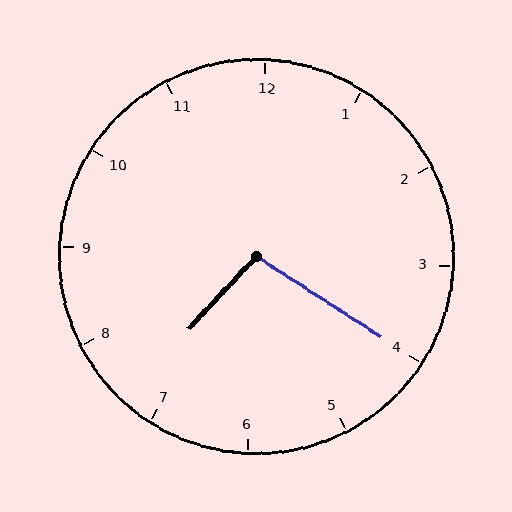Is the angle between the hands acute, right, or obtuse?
It is obtuse.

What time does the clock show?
7:20.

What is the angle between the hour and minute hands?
Approximately 100 degrees.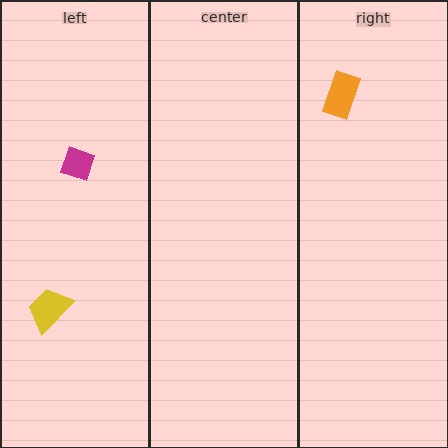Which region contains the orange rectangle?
The right region.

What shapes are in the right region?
The orange rectangle.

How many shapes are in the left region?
2.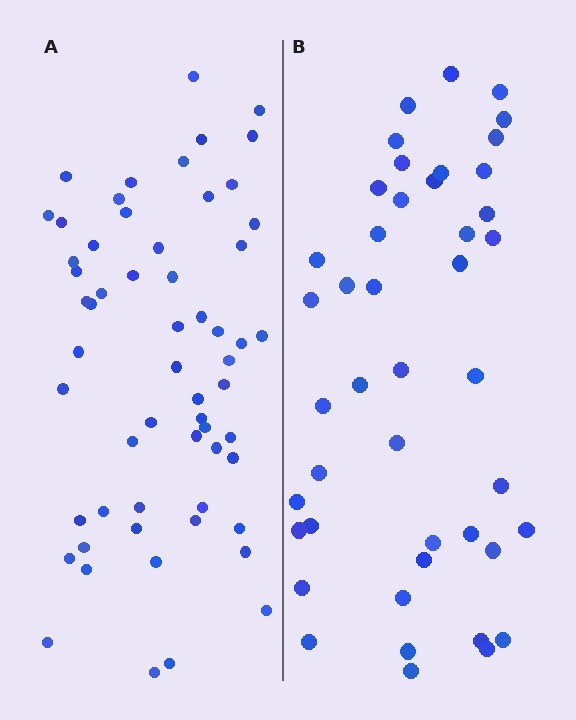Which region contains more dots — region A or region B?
Region A (the left region) has more dots.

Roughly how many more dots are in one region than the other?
Region A has approximately 15 more dots than region B.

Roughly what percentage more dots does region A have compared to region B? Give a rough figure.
About 35% more.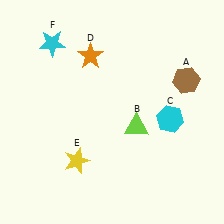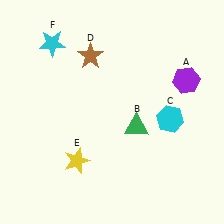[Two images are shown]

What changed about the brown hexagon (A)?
In Image 1, A is brown. In Image 2, it changed to purple.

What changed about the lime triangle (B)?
In Image 1, B is lime. In Image 2, it changed to green.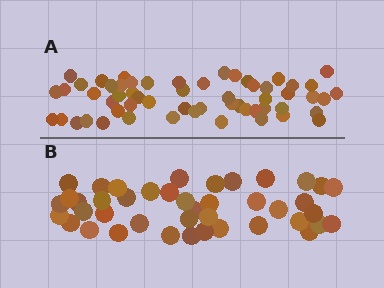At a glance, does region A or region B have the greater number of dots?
Region A (the top region) has more dots.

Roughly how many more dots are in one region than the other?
Region A has approximately 15 more dots than region B.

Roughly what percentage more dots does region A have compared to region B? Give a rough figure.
About 35% more.